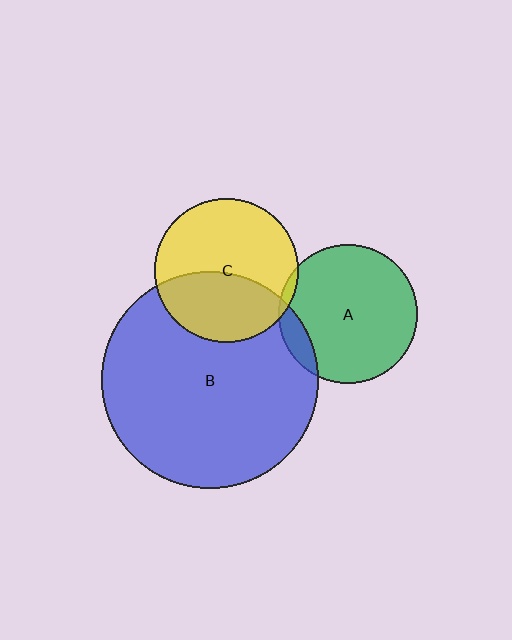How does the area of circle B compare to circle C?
Approximately 2.3 times.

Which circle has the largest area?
Circle B (blue).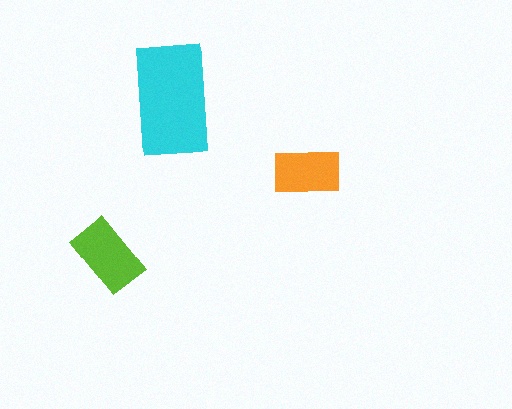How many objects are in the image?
There are 3 objects in the image.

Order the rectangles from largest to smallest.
the cyan one, the lime one, the orange one.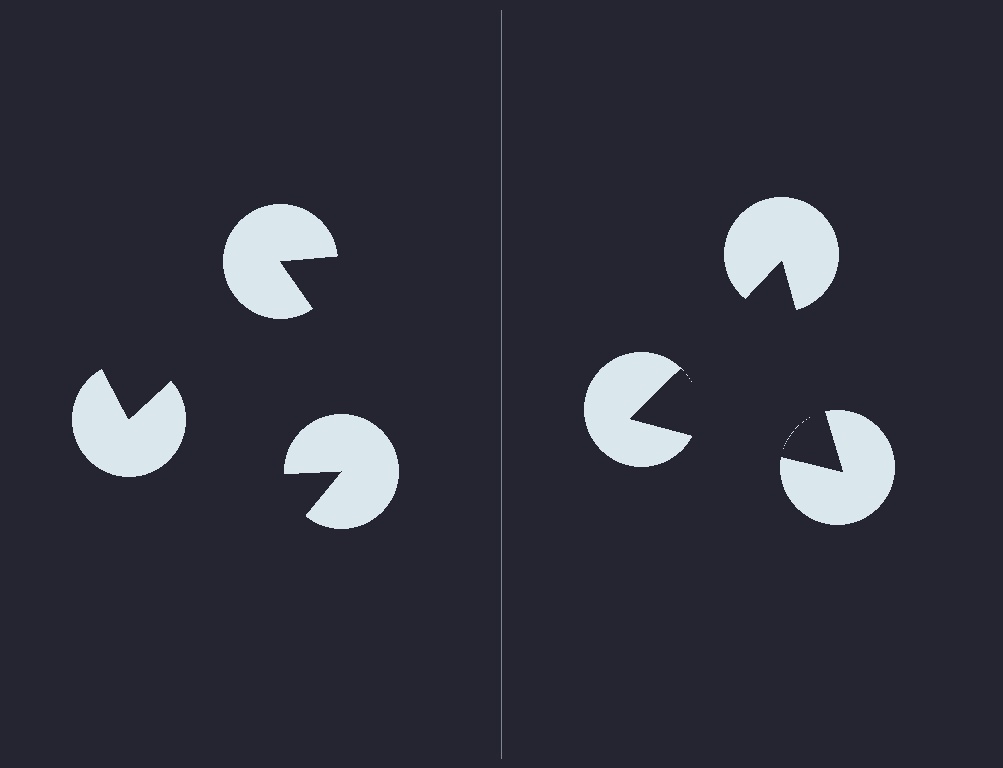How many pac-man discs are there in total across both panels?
6 — 3 on each side.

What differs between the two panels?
The pac-man discs are positioned identically on both sides; only the wedge orientations differ. On the right they align to a triangle; on the left they are misaligned.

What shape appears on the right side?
An illusory triangle.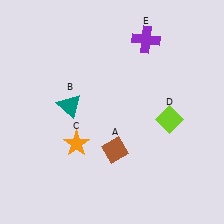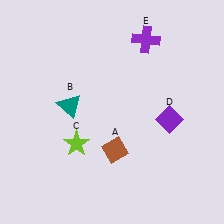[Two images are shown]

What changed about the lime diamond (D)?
In Image 1, D is lime. In Image 2, it changed to purple.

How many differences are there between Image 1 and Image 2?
There are 2 differences between the two images.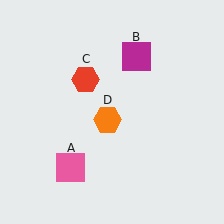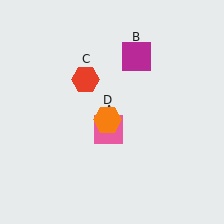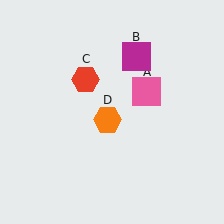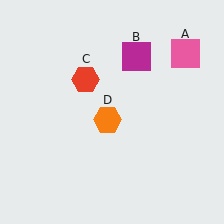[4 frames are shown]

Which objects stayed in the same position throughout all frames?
Magenta square (object B) and red hexagon (object C) and orange hexagon (object D) remained stationary.